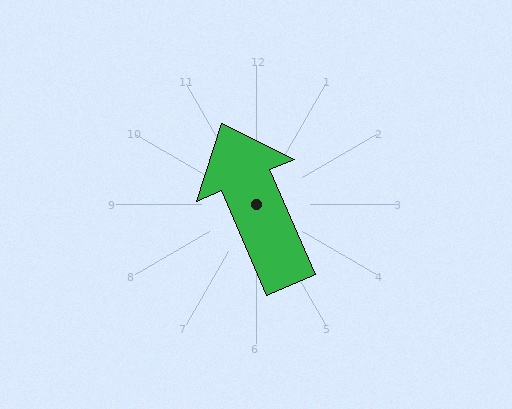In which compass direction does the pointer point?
Northwest.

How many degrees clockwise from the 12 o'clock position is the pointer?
Approximately 337 degrees.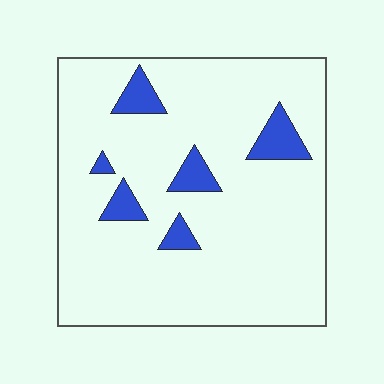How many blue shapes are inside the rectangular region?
6.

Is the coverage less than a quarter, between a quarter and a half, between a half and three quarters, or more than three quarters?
Less than a quarter.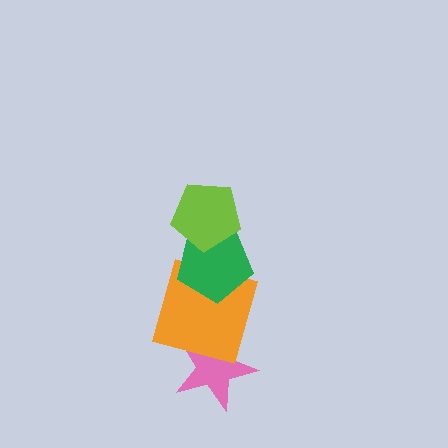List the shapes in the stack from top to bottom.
From top to bottom: the lime pentagon, the green pentagon, the orange square, the pink star.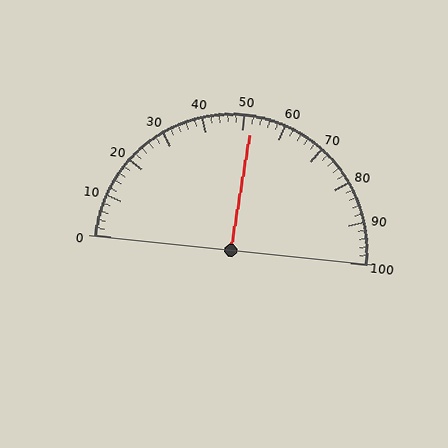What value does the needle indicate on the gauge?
The needle indicates approximately 52.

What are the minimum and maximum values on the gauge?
The gauge ranges from 0 to 100.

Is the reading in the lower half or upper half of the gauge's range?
The reading is in the upper half of the range (0 to 100).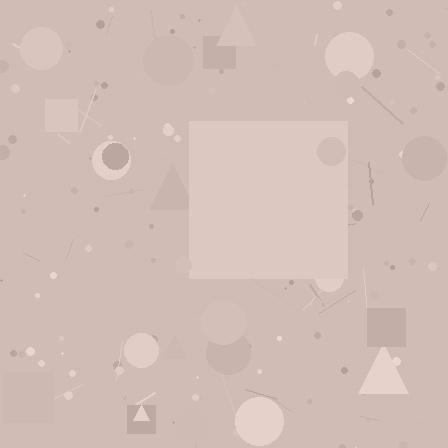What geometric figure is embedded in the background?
A square is embedded in the background.